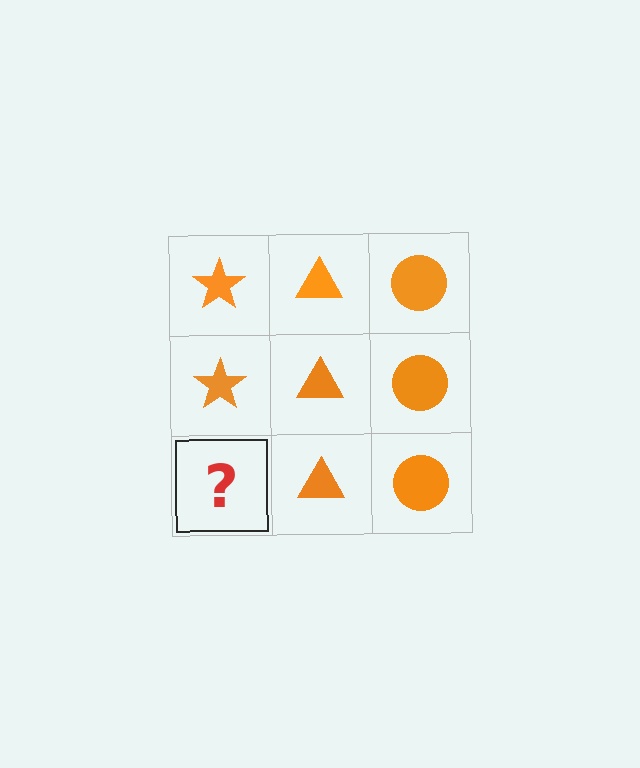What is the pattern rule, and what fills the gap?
The rule is that each column has a consistent shape. The gap should be filled with an orange star.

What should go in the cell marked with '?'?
The missing cell should contain an orange star.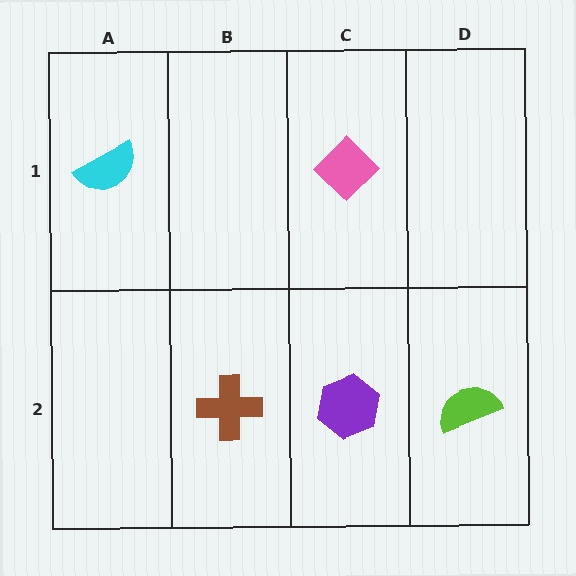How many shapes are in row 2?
3 shapes.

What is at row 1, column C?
A pink diamond.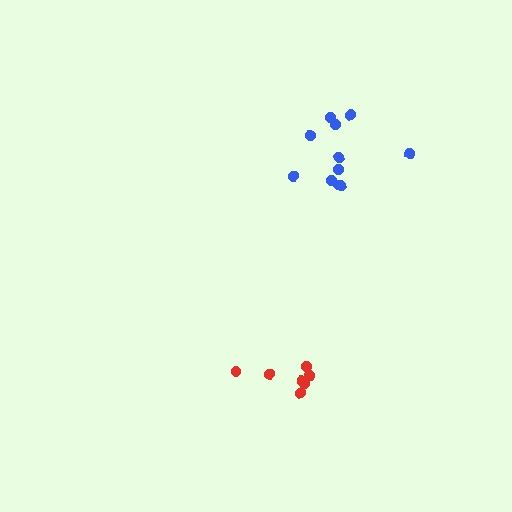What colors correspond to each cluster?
The clusters are colored: red, blue.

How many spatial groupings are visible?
There are 2 spatial groupings.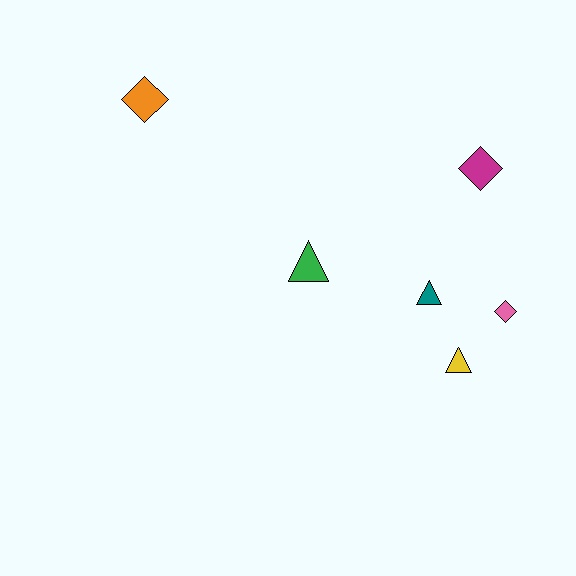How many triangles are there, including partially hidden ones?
There are 3 triangles.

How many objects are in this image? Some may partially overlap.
There are 6 objects.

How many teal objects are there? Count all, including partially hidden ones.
There is 1 teal object.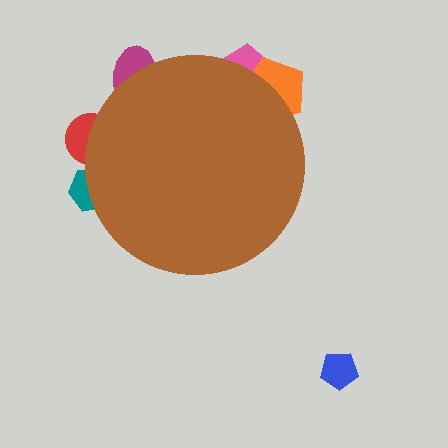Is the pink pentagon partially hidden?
Yes, the pink pentagon is partially hidden behind the brown circle.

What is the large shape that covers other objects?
A brown circle.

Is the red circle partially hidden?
Yes, the red circle is partially hidden behind the brown circle.